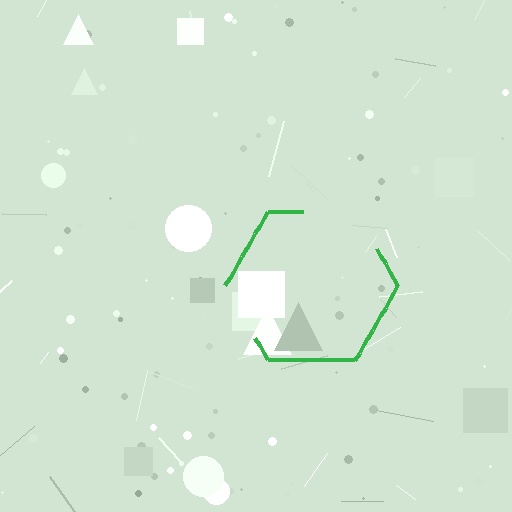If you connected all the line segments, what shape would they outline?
They would outline a hexagon.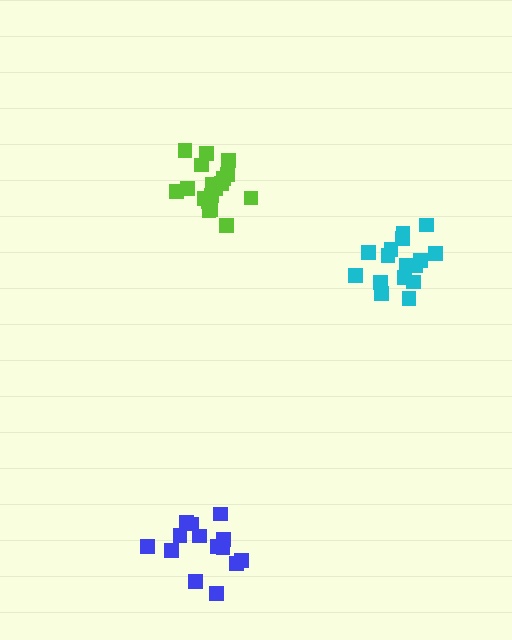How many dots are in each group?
Group 1: 18 dots, Group 2: 14 dots, Group 3: 16 dots (48 total).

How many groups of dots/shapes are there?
There are 3 groups.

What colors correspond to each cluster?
The clusters are colored: lime, blue, cyan.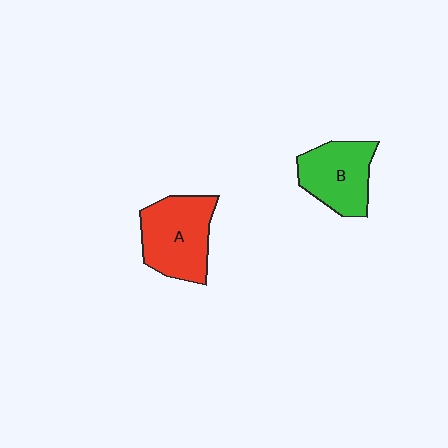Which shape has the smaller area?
Shape B (green).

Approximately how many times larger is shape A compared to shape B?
Approximately 1.2 times.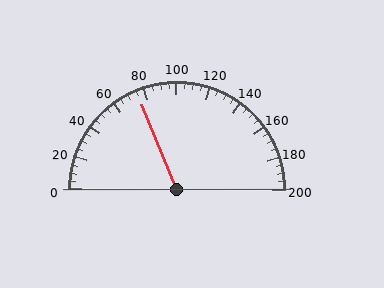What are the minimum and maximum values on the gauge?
The gauge ranges from 0 to 200.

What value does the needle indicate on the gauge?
The needle indicates approximately 75.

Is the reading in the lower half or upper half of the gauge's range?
The reading is in the lower half of the range (0 to 200).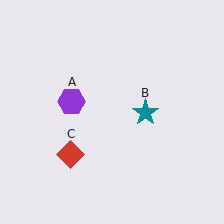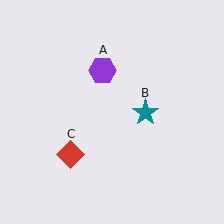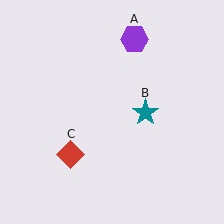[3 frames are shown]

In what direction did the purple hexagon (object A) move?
The purple hexagon (object A) moved up and to the right.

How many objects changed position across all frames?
1 object changed position: purple hexagon (object A).